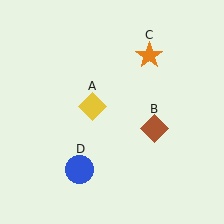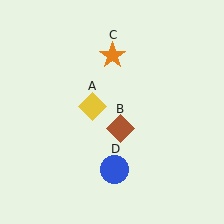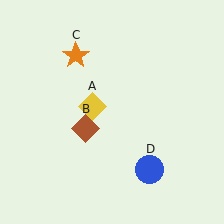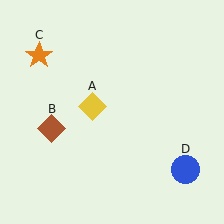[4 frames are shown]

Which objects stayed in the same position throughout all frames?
Yellow diamond (object A) remained stationary.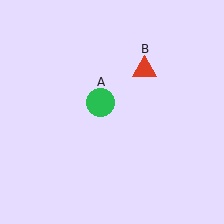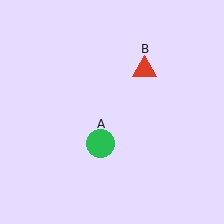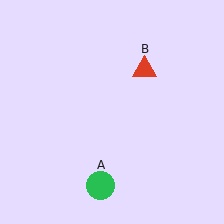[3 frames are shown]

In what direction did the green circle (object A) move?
The green circle (object A) moved down.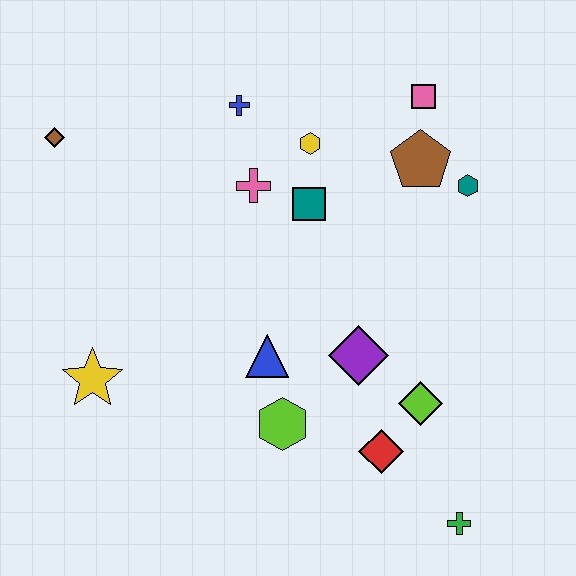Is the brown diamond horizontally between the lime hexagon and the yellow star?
No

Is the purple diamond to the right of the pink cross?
Yes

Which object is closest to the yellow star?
The blue triangle is closest to the yellow star.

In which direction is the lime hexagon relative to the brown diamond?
The lime hexagon is below the brown diamond.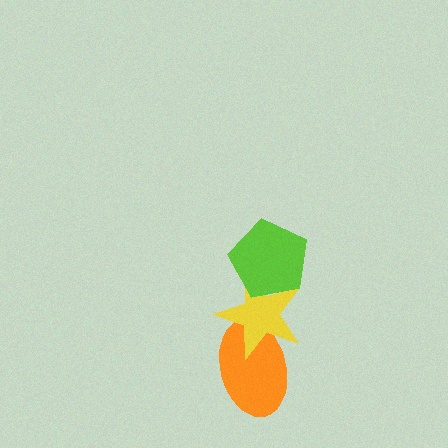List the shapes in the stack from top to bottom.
From top to bottom: the lime pentagon, the yellow star, the orange ellipse.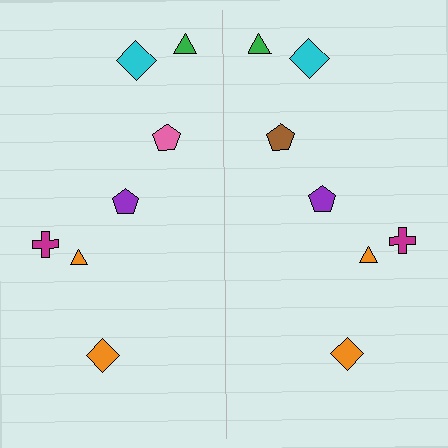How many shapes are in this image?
There are 14 shapes in this image.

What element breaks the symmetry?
The brown pentagon on the right side breaks the symmetry — its mirror counterpart is pink.